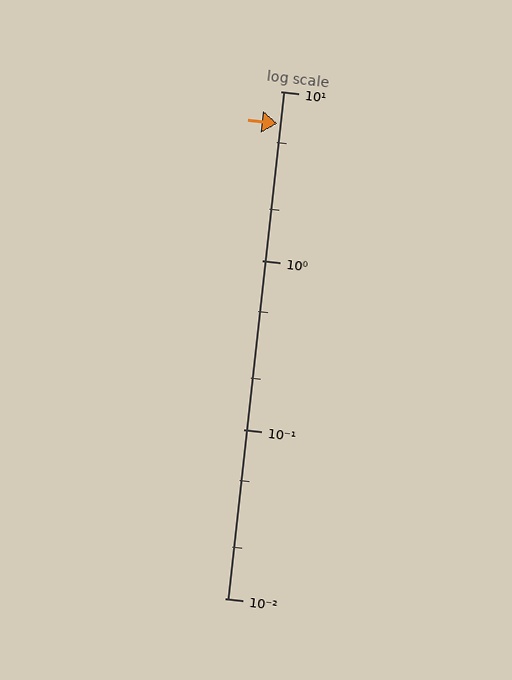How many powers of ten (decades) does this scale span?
The scale spans 3 decades, from 0.01 to 10.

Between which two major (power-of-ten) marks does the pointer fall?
The pointer is between 1 and 10.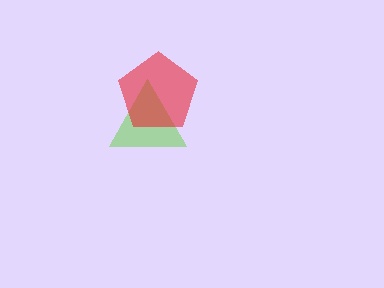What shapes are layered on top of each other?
The layered shapes are: a lime triangle, a red pentagon.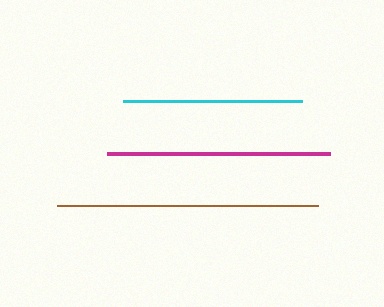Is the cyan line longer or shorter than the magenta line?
The magenta line is longer than the cyan line.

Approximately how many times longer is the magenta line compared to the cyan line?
The magenta line is approximately 1.2 times the length of the cyan line.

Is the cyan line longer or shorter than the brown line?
The brown line is longer than the cyan line.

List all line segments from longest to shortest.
From longest to shortest: brown, magenta, cyan.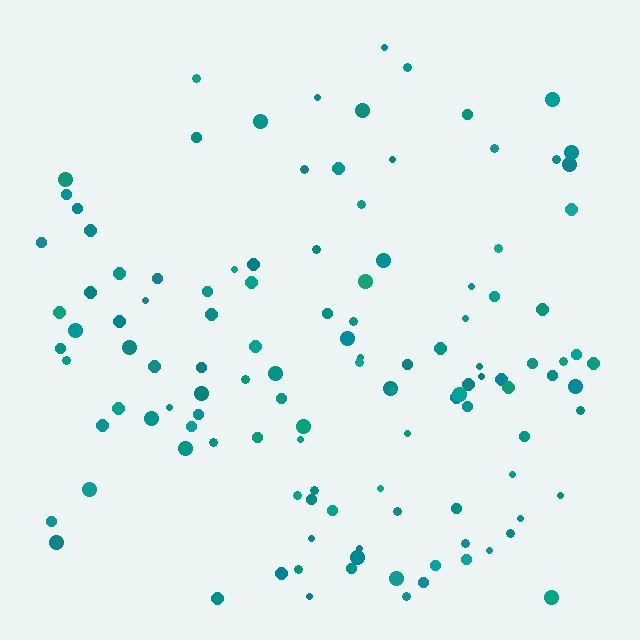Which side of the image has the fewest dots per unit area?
The top.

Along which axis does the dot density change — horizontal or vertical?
Vertical.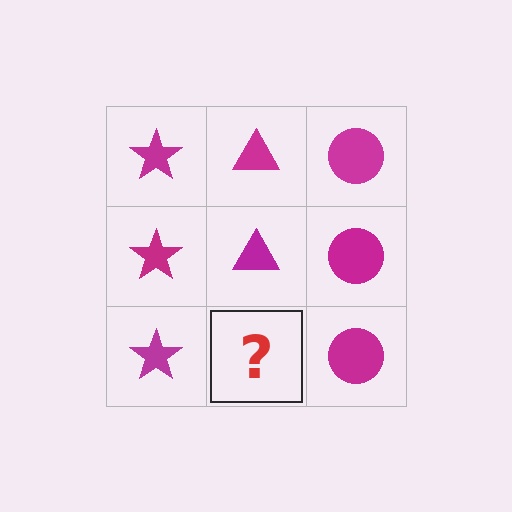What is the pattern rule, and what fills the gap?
The rule is that each column has a consistent shape. The gap should be filled with a magenta triangle.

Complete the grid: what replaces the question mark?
The question mark should be replaced with a magenta triangle.